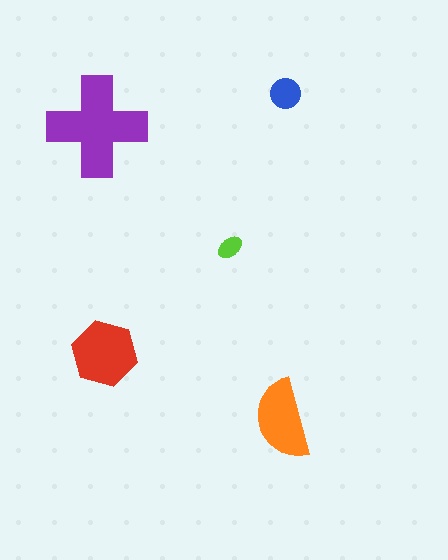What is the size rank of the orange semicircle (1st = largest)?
3rd.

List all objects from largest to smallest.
The purple cross, the red hexagon, the orange semicircle, the blue circle, the lime ellipse.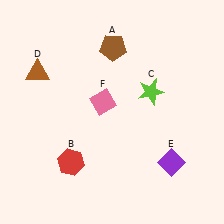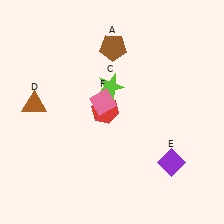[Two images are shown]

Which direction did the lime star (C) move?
The lime star (C) moved left.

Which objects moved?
The objects that moved are: the red hexagon (B), the lime star (C), the brown triangle (D).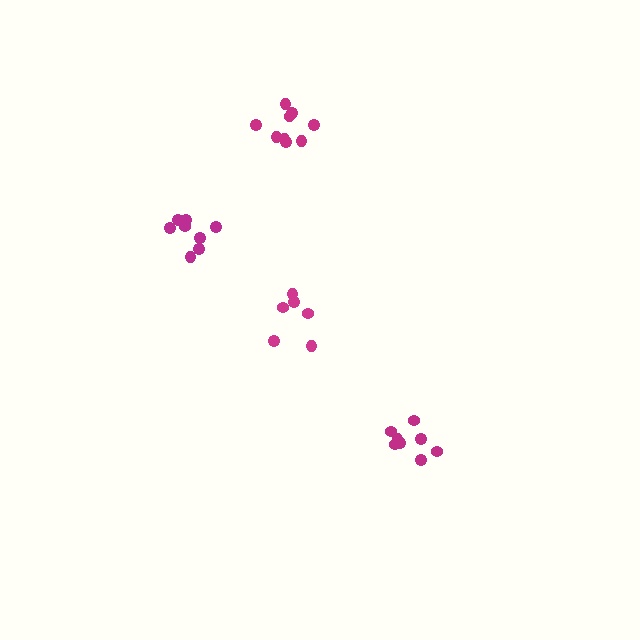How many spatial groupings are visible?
There are 4 spatial groupings.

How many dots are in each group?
Group 1: 8 dots, Group 2: 8 dots, Group 3: 9 dots, Group 4: 6 dots (31 total).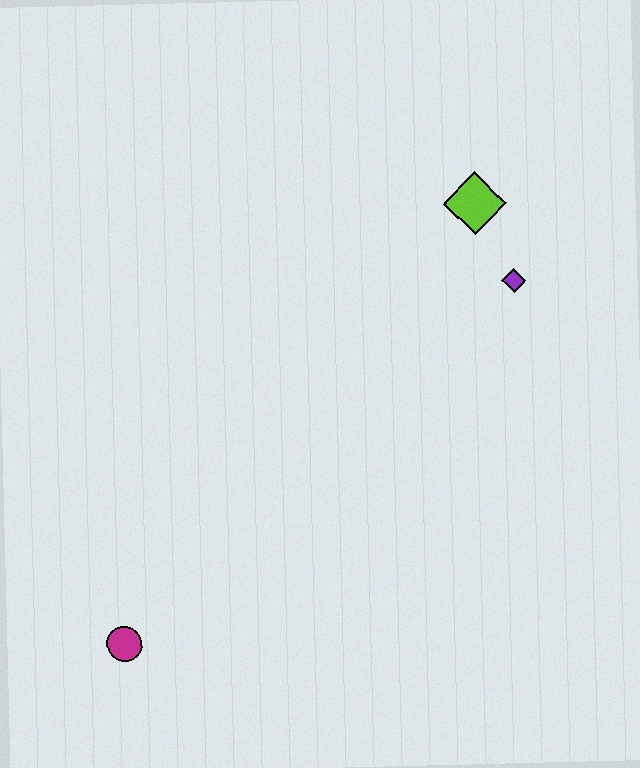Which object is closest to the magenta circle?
The purple diamond is closest to the magenta circle.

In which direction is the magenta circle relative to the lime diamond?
The magenta circle is below the lime diamond.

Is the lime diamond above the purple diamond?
Yes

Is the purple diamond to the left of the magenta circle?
No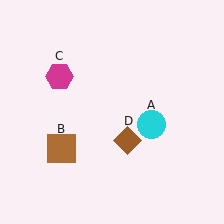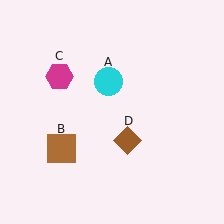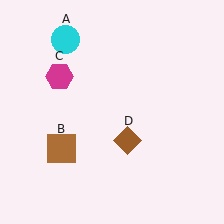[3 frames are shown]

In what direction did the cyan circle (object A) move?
The cyan circle (object A) moved up and to the left.